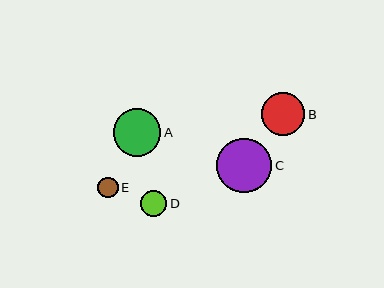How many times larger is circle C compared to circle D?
Circle C is approximately 2.1 times the size of circle D.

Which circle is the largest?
Circle C is the largest with a size of approximately 55 pixels.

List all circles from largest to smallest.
From largest to smallest: C, A, B, D, E.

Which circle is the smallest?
Circle E is the smallest with a size of approximately 21 pixels.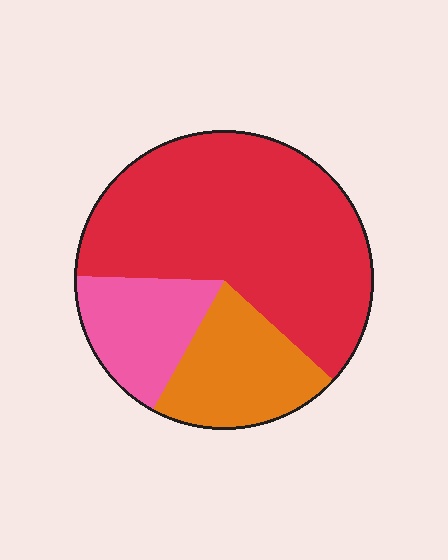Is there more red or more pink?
Red.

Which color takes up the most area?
Red, at roughly 60%.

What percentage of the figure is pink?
Pink covers 17% of the figure.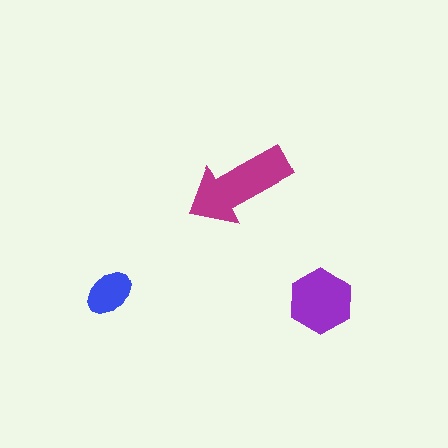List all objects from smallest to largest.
The blue ellipse, the purple hexagon, the magenta arrow.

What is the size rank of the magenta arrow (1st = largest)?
1st.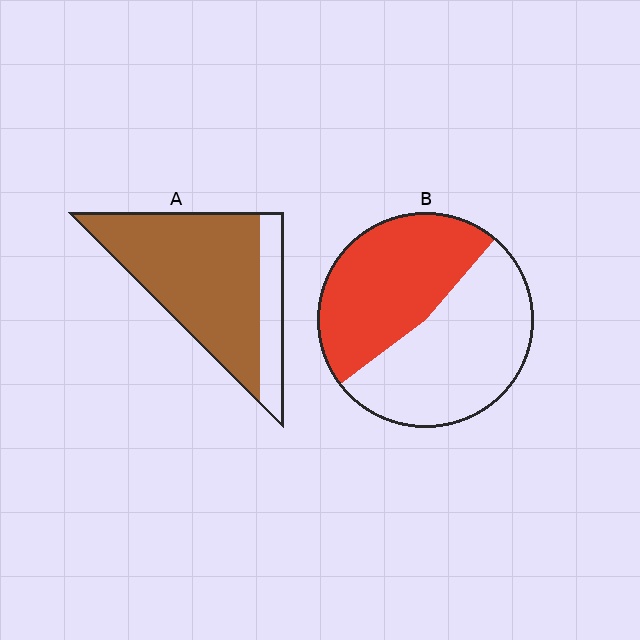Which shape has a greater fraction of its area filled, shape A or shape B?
Shape A.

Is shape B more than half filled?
Roughly half.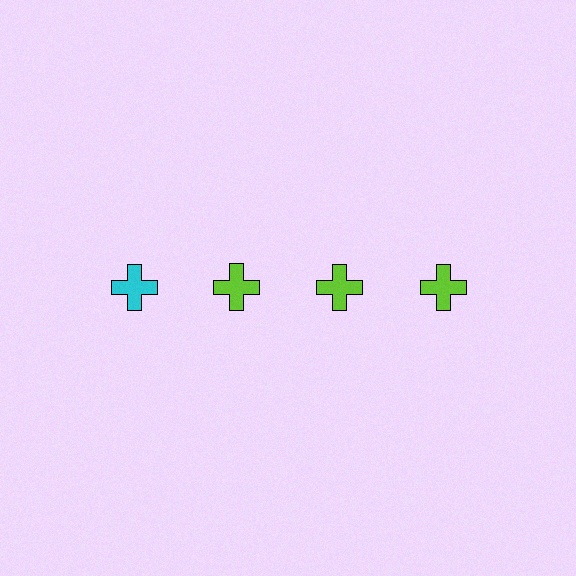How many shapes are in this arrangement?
There are 4 shapes arranged in a grid pattern.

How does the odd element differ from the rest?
It has a different color: cyan instead of lime.